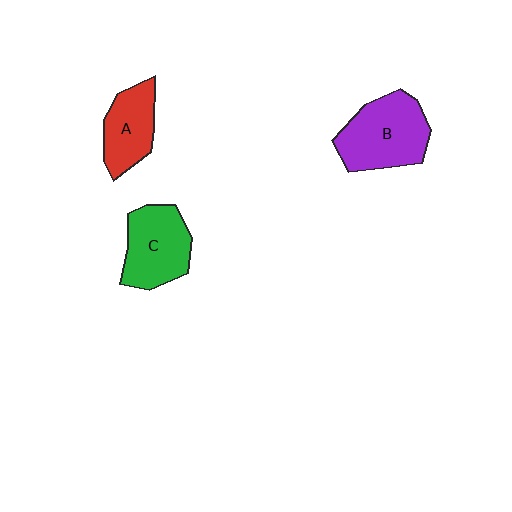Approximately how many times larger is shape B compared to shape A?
Approximately 1.5 times.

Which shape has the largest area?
Shape B (purple).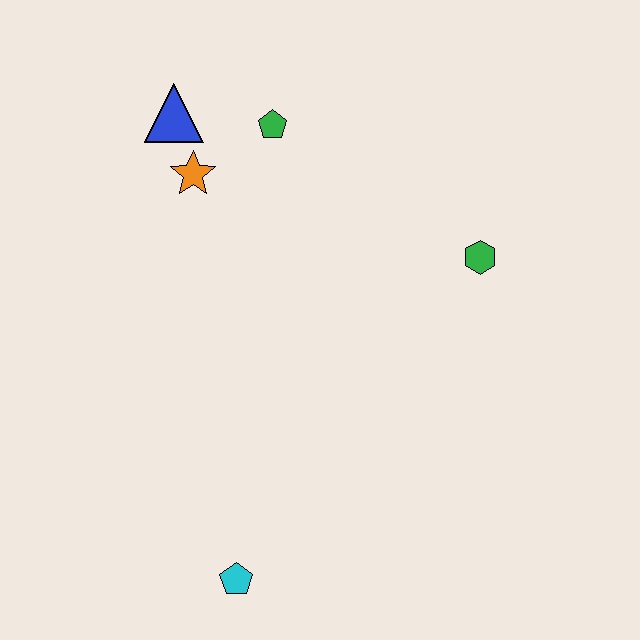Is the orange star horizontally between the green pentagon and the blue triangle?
Yes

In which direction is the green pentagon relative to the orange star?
The green pentagon is to the right of the orange star.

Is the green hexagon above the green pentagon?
No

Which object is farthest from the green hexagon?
The cyan pentagon is farthest from the green hexagon.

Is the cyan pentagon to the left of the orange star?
No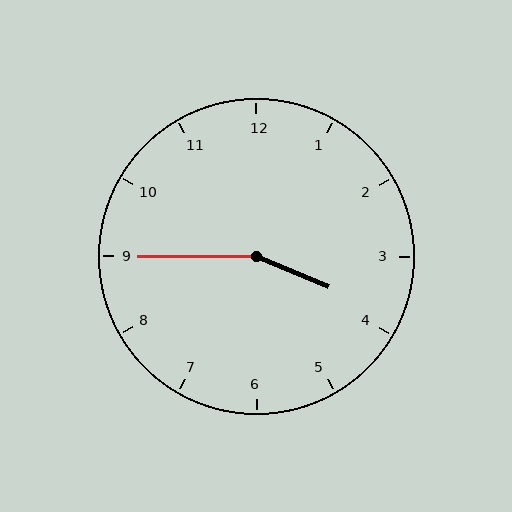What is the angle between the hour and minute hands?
Approximately 158 degrees.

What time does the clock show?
3:45.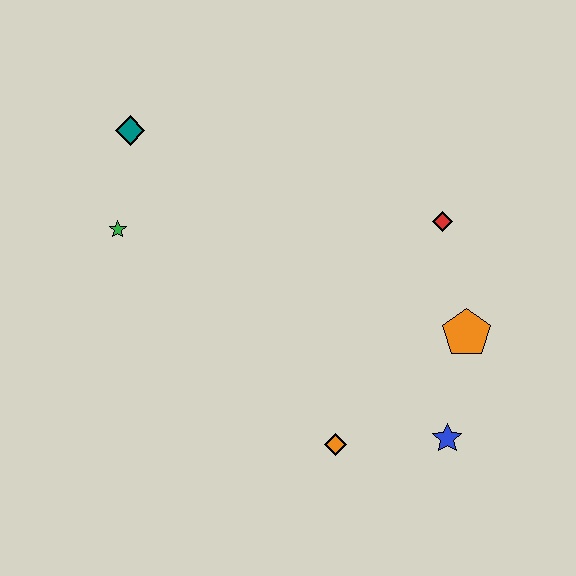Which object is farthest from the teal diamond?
The blue star is farthest from the teal diamond.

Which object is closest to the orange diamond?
The blue star is closest to the orange diamond.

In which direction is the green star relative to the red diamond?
The green star is to the left of the red diamond.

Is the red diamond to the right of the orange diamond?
Yes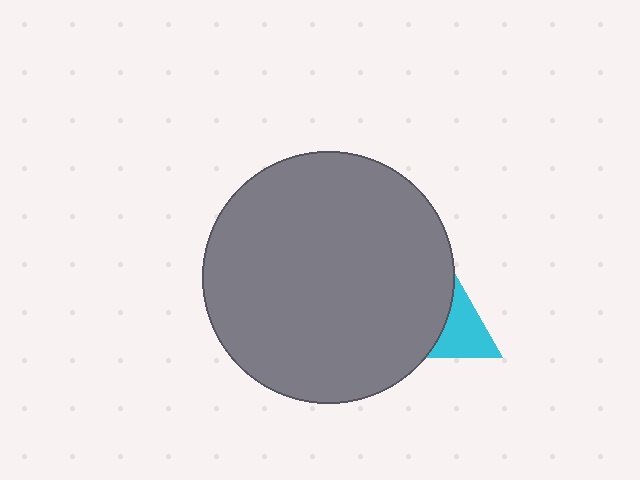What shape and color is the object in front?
The object in front is a gray circle.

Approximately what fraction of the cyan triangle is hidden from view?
Roughly 59% of the cyan triangle is hidden behind the gray circle.